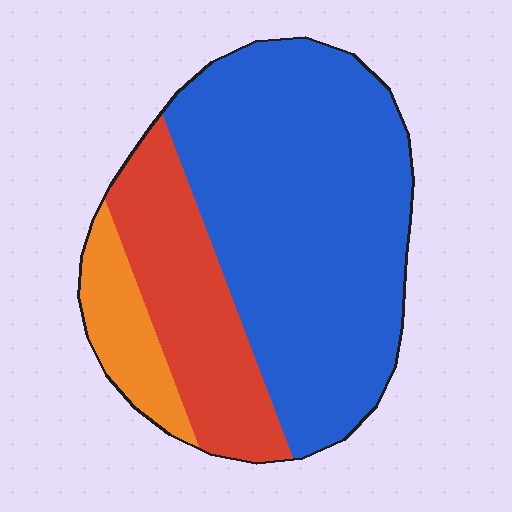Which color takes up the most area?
Blue, at roughly 65%.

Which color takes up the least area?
Orange, at roughly 10%.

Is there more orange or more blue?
Blue.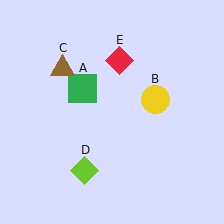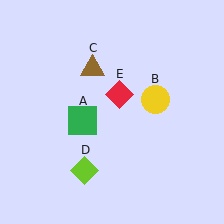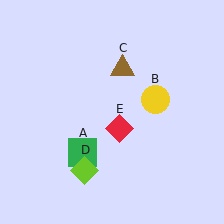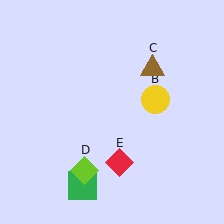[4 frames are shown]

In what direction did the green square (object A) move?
The green square (object A) moved down.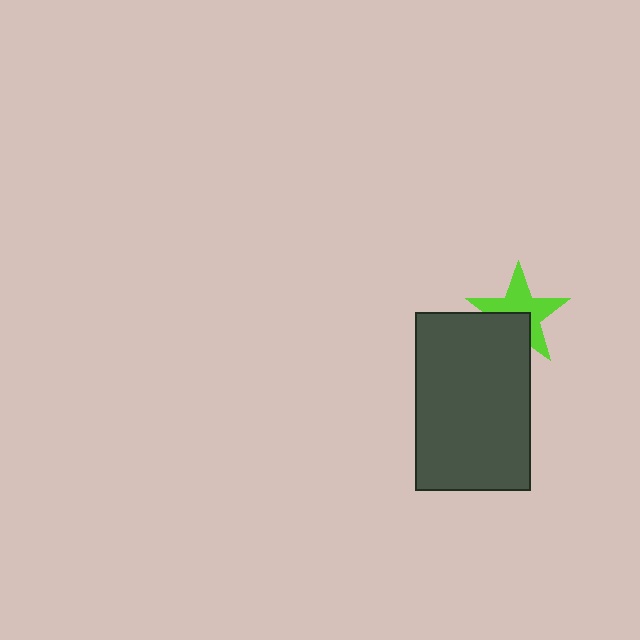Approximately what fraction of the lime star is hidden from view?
Roughly 38% of the lime star is hidden behind the dark gray rectangle.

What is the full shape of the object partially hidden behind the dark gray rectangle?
The partially hidden object is a lime star.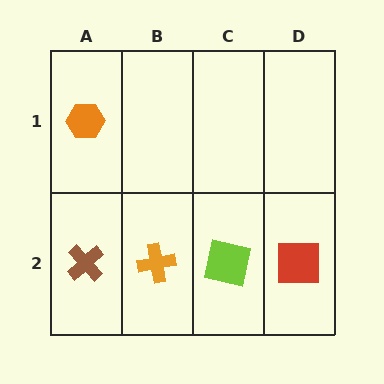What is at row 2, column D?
A red square.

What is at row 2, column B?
An orange cross.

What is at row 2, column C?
A lime square.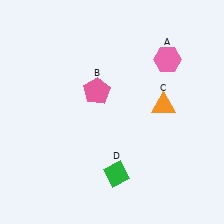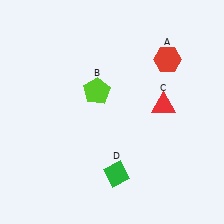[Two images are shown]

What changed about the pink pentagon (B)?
In Image 1, B is pink. In Image 2, it changed to lime.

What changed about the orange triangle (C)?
In Image 1, C is orange. In Image 2, it changed to red.